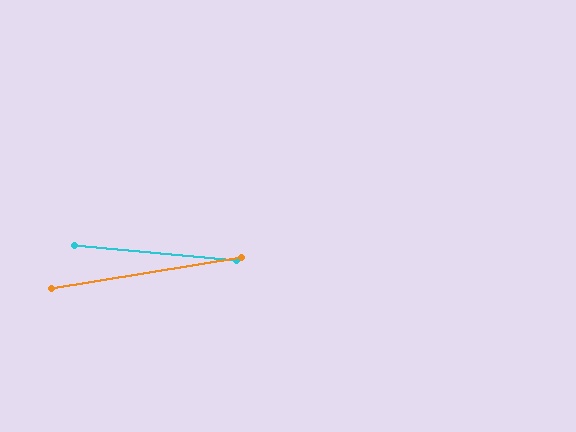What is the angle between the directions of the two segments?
Approximately 15 degrees.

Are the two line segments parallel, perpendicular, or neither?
Neither parallel nor perpendicular — they differ by about 15°.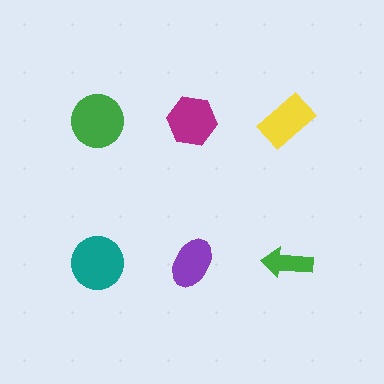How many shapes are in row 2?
3 shapes.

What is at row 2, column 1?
A teal circle.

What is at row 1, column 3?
A yellow rectangle.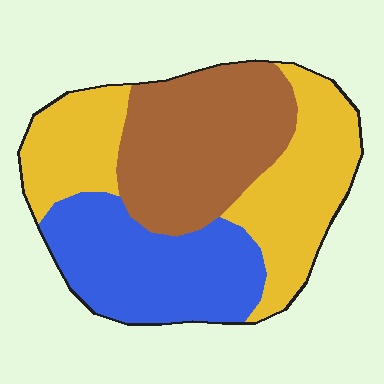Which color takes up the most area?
Yellow, at roughly 40%.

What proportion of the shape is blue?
Blue takes up about one third (1/3) of the shape.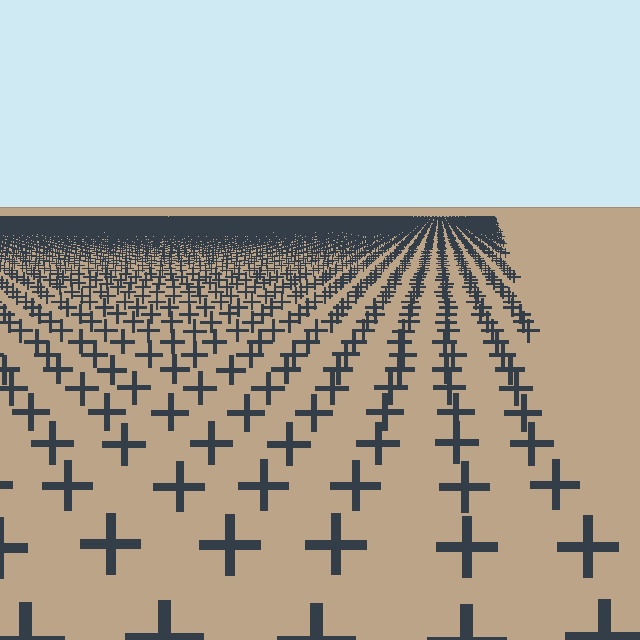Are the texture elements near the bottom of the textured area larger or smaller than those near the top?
Larger. Near the bottom, elements are closer to the viewer and appear at a bigger on-screen size.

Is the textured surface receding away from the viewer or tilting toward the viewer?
The surface is receding away from the viewer. Texture elements get smaller and denser toward the top.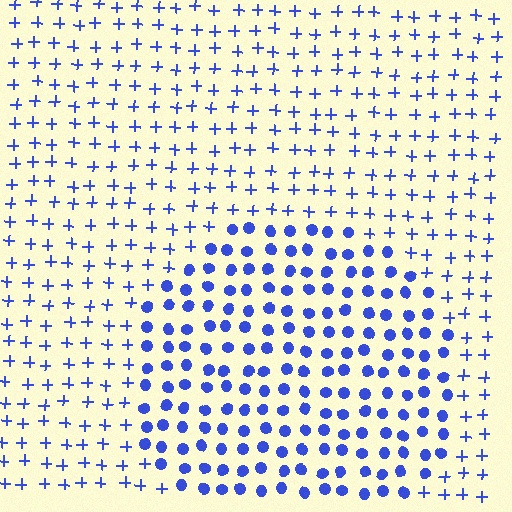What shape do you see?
I see a circle.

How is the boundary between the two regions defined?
The boundary is defined by a change in element shape: circles inside vs. plus signs outside. All elements share the same color and spacing.